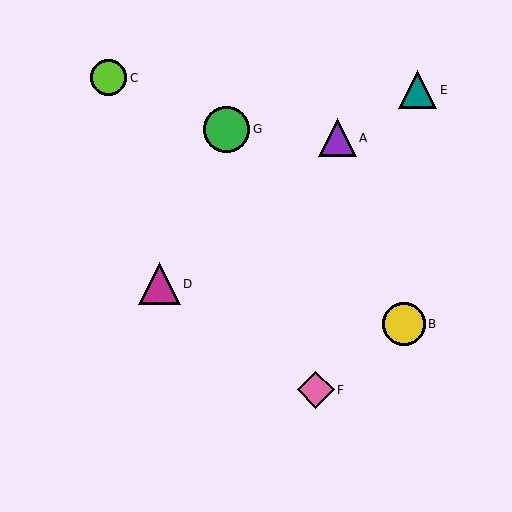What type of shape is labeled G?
Shape G is a green circle.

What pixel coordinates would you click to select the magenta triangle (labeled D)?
Click at (159, 284) to select the magenta triangle D.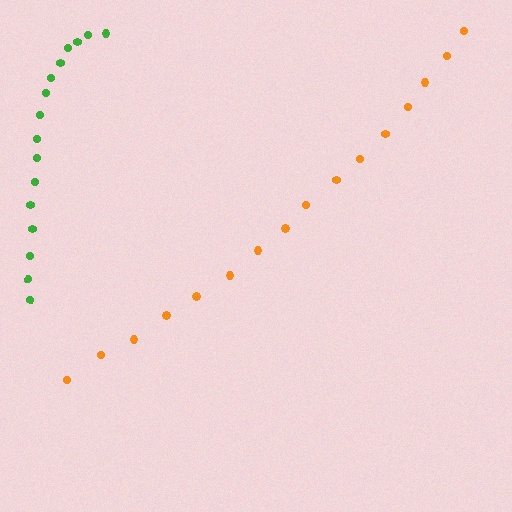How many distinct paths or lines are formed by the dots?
There are 2 distinct paths.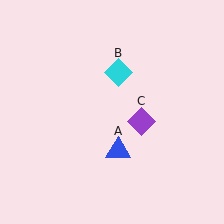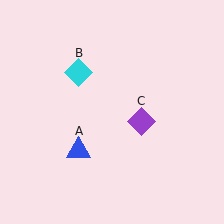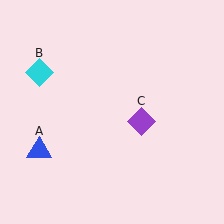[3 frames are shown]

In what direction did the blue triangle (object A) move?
The blue triangle (object A) moved left.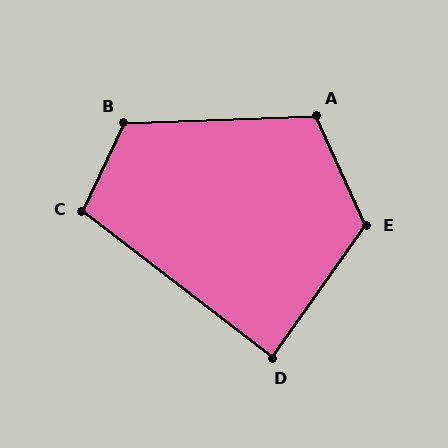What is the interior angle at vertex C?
Approximately 102 degrees (obtuse).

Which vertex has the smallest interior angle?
D, at approximately 88 degrees.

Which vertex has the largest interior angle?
E, at approximately 120 degrees.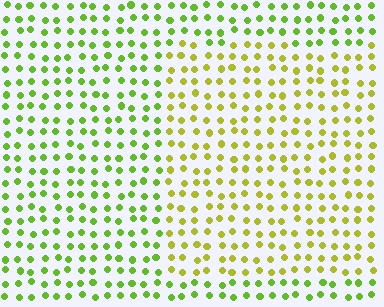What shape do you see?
I see a rectangle.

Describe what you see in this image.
The image is filled with small lime elements in a uniform arrangement. A rectangle-shaped region is visible where the elements are tinted to a slightly different hue, forming a subtle color boundary.